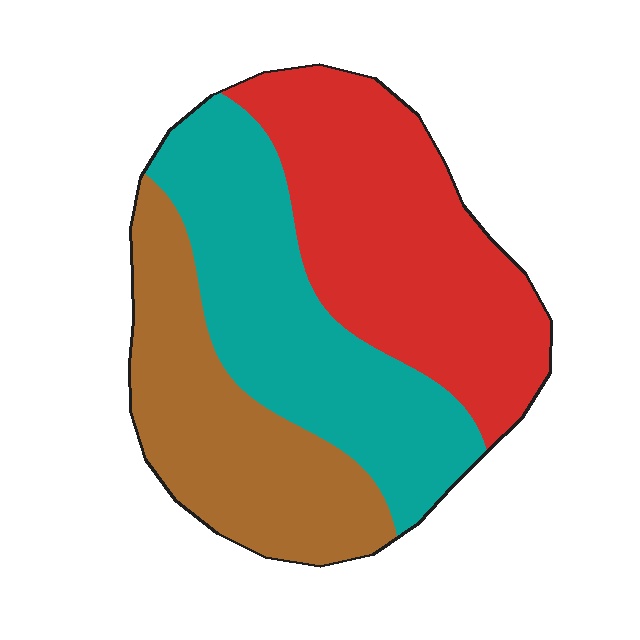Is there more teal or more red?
Red.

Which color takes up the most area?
Red, at roughly 40%.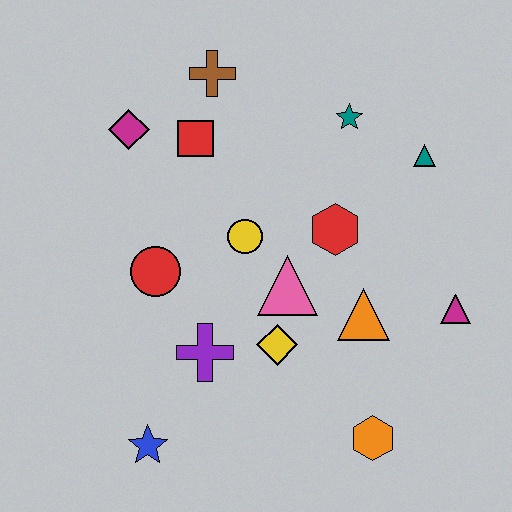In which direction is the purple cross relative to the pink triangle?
The purple cross is to the left of the pink triangle.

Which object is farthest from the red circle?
The magenta triangle is farthest from the red circle.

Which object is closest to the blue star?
The purple cross is closest to the blue star.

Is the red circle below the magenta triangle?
No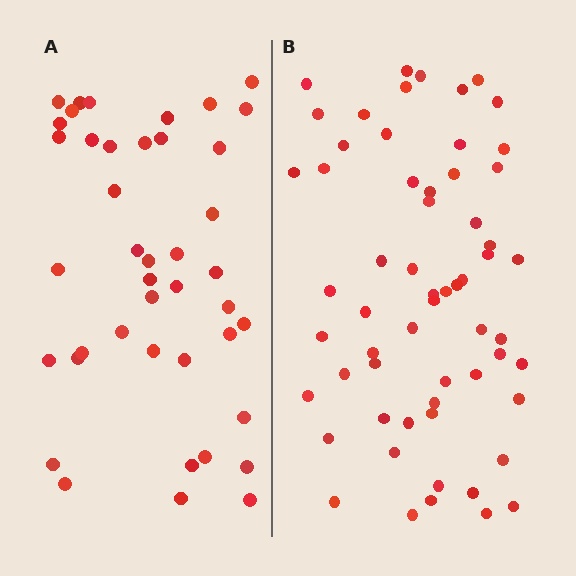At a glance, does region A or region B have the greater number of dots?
Region B (the right region) has more dots.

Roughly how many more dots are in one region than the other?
Region B has approximately 20 more dots than region A.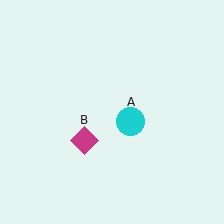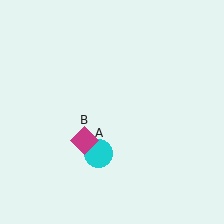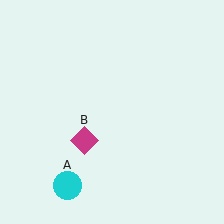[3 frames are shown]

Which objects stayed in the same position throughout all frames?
Magenta diamond (object B) remained stationary.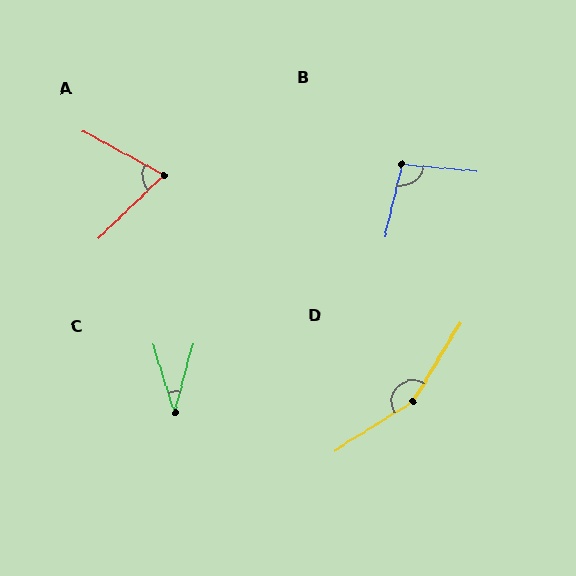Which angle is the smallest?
C, at approximately 33 degrees.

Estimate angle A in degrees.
Approximately 73 degrees.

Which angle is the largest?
D, at approximately 153 degrees.